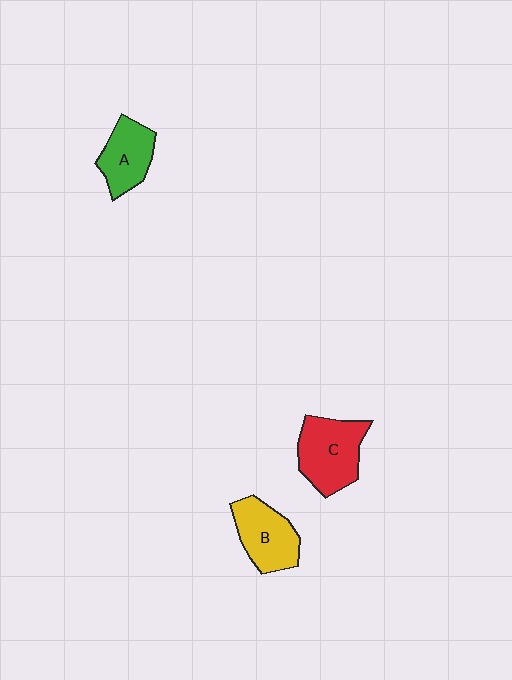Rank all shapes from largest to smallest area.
From largest to smallest: C (red), B (yellow), A (green).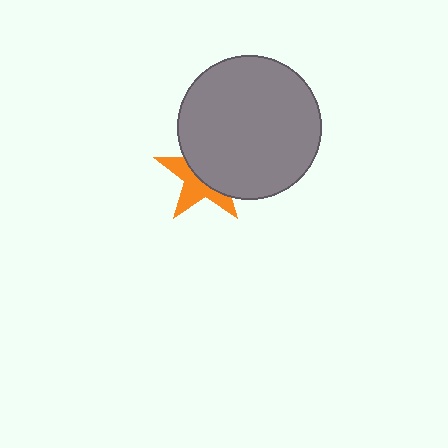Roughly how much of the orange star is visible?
A small part of it is visible (roughly 44%).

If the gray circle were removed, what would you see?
You would see the complete orange star.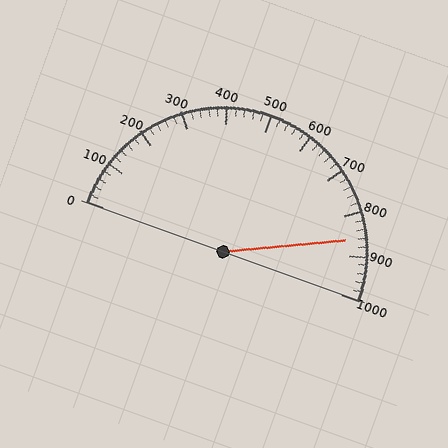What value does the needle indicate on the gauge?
The needle indicates approximately 860.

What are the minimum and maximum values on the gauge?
The gauge ranges from 0 to 1000.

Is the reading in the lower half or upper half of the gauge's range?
The reading is in the upper half of the range (0 to 1000).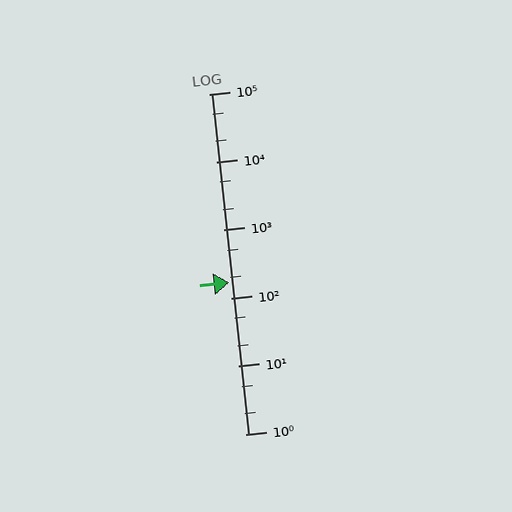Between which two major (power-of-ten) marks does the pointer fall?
The pointer is between 100 and 1000.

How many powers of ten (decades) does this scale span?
The scale spans 5 decades, from 1 to 100000.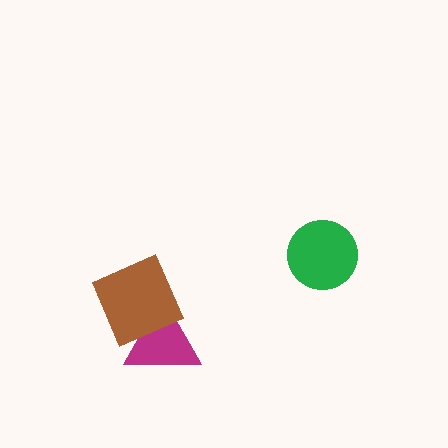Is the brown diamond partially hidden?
No, no other shape covers it.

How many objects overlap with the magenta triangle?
1 object overlaps with the magenta triangle.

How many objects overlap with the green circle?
0 objects overlap with the green circle.